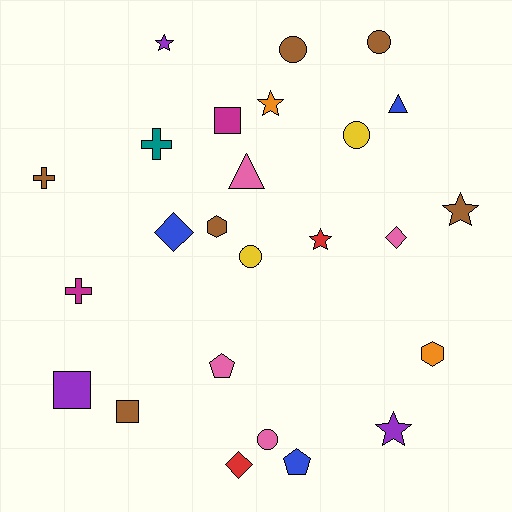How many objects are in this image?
There are 25 objects.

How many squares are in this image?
There are 3 squares.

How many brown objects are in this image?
There are 6 brown objects.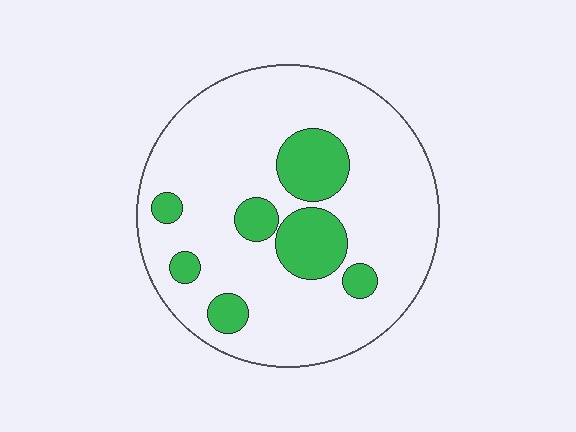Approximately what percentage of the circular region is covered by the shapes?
Approximately 20%.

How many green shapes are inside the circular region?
7.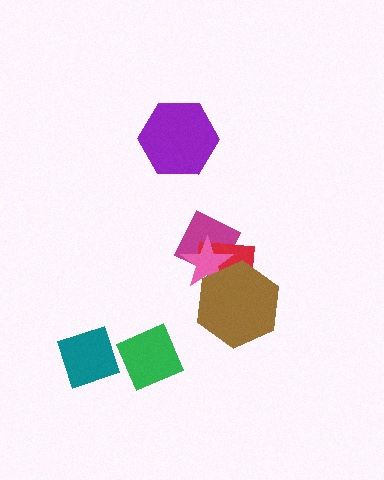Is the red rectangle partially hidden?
Yes, it is partially covered by another shape.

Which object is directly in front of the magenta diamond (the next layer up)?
The red rectangle is directly in front of the magenta diamond.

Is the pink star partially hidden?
Yes, it is partially covered by another shape.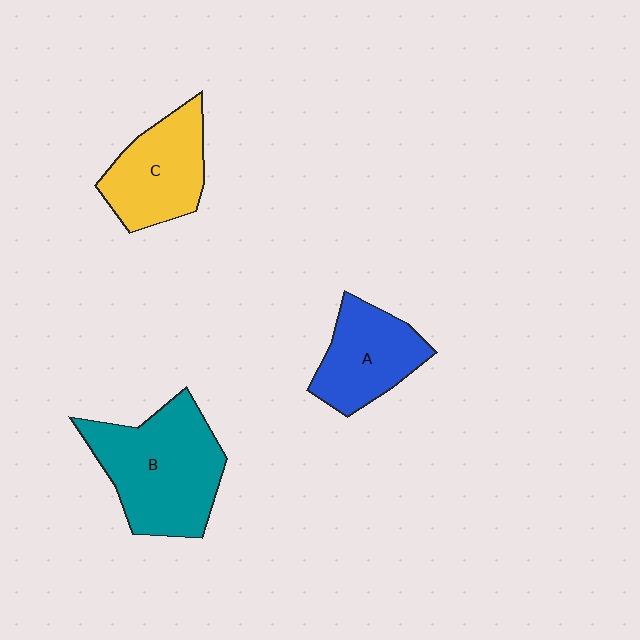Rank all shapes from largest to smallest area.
From largest to smallest: B (teal), C (yellow), A (blue).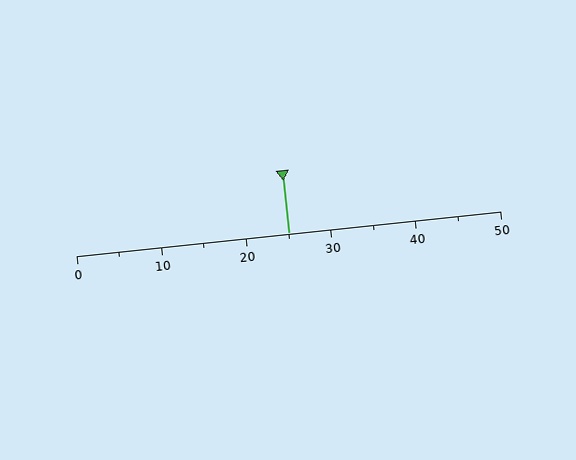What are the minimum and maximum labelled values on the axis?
The axis runs from 0 to 50.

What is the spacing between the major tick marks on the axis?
The major ticks are spaced 10 apart.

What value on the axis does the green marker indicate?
The marker indicates approximately 25.